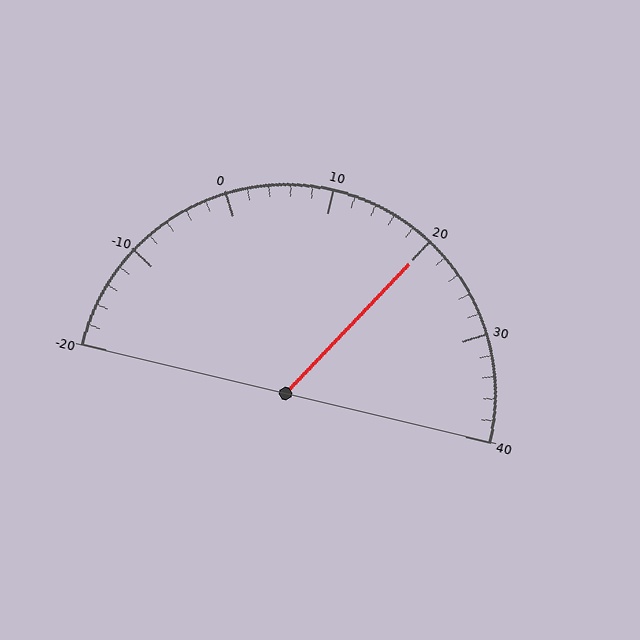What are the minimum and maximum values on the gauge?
The gauge ranges from -20 to 40.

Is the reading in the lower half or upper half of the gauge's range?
The reading is in the upper half of the range (-20 to 40).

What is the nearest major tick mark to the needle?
The nearest major tick mark is 20.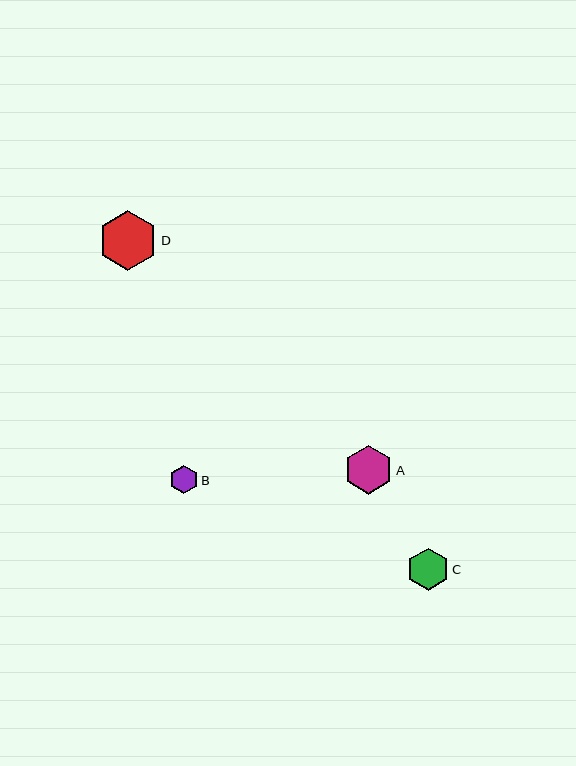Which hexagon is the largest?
Hexagon D is the largest with a size of approximately 60 pixels.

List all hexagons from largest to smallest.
From largest to smallest: D, A, C, B.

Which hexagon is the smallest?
Hexagon B is the smallest with a size of approximately 29 pixels.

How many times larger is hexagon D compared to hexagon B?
Hexagon D is approximately 2.1 times the size of hexagon B.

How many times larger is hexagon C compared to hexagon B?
Hexagon C is approximately 1.5 times the size of hexagon B.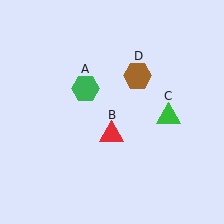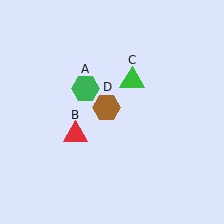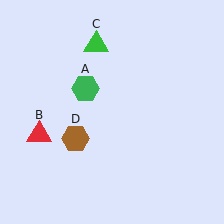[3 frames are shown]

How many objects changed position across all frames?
3 objects changed position: red triangle (object B), green triangle (object C), brown hexagon (object D).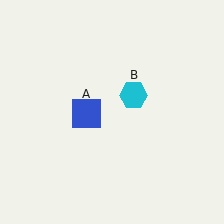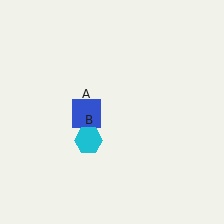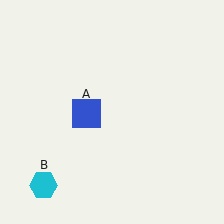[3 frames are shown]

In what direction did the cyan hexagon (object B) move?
The cyan hexagon (object B) moved down and to the left.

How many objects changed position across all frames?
1 object changed position: cyan hexagon (object B).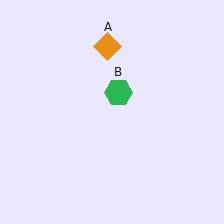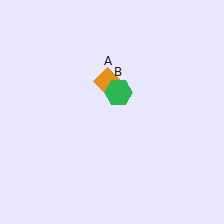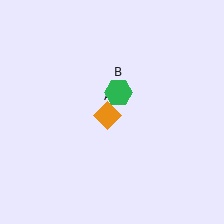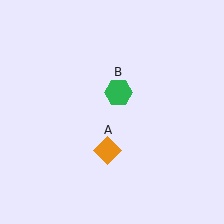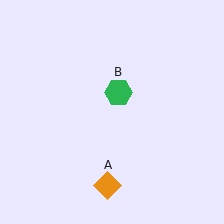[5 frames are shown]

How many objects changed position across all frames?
1 object changed position: orange diamond (object A).